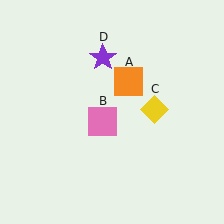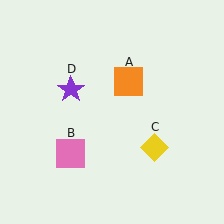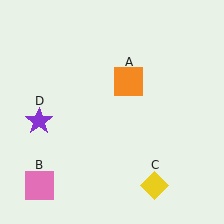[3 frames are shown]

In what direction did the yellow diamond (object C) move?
The yellow diamond (object C) moved down.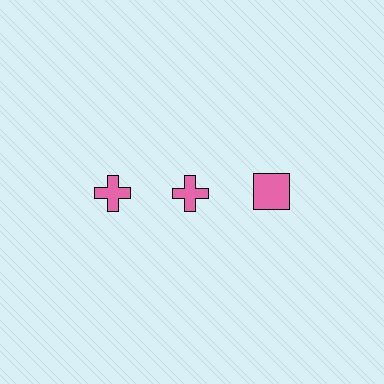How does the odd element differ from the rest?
It has a different shape: square instead of cross.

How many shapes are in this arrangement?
There are 3 shapes arranged in a grid pattern.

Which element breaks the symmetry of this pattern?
The pink square in the top row, center column breaks the symmetry. All other shapes are pink crosses.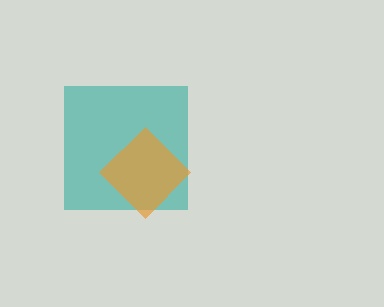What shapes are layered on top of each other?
The layered shapes are: a teal square, an orange diamond.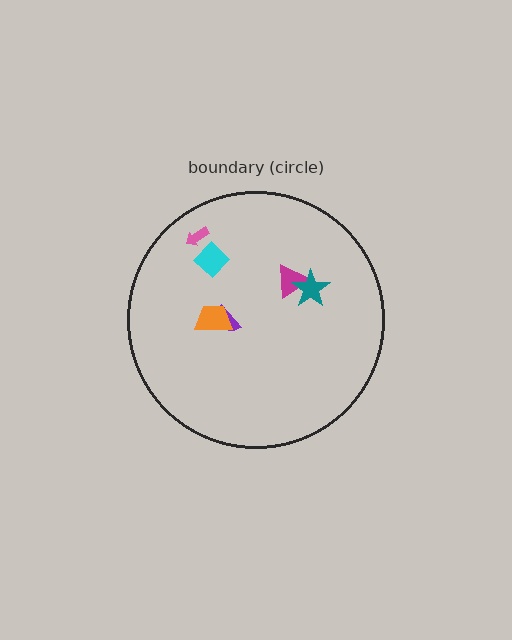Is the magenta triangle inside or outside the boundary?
Inside.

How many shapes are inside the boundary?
6 inside, 0 outside.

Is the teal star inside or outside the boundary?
Inside.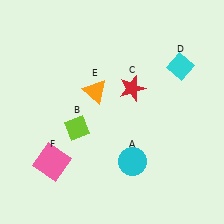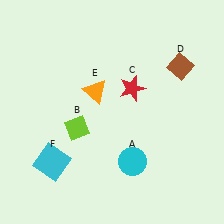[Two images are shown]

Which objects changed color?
D changed from cyan to brown. F changed from pink to cyan.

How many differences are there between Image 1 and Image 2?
There are 2 differences between the two images.